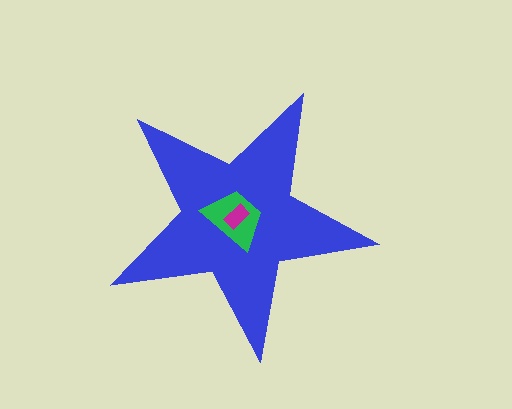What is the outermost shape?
The blue star.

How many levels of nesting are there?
3.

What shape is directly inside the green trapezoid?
The magenta rectangle.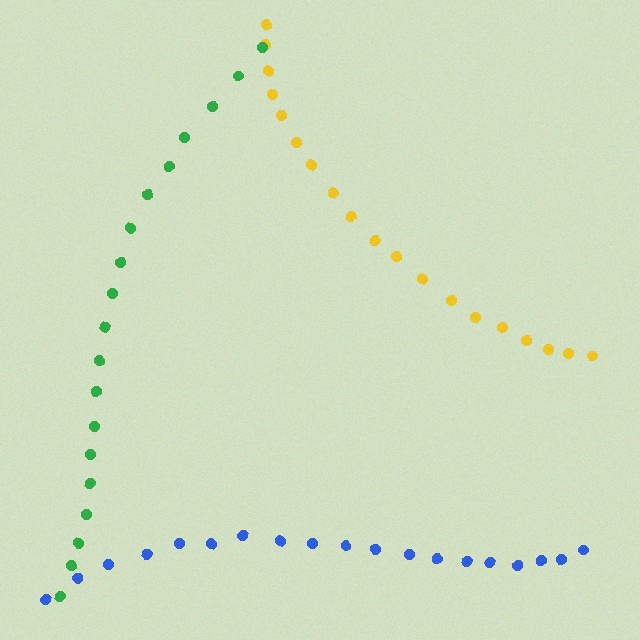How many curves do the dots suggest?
There are 3 distinct paths.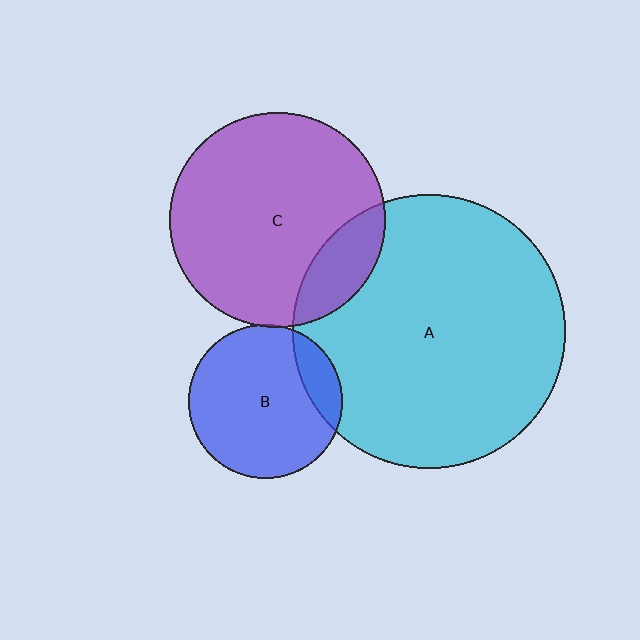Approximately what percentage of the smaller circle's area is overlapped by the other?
Approximately 15%.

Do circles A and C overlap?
Yes.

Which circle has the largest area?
Circle A (cyan).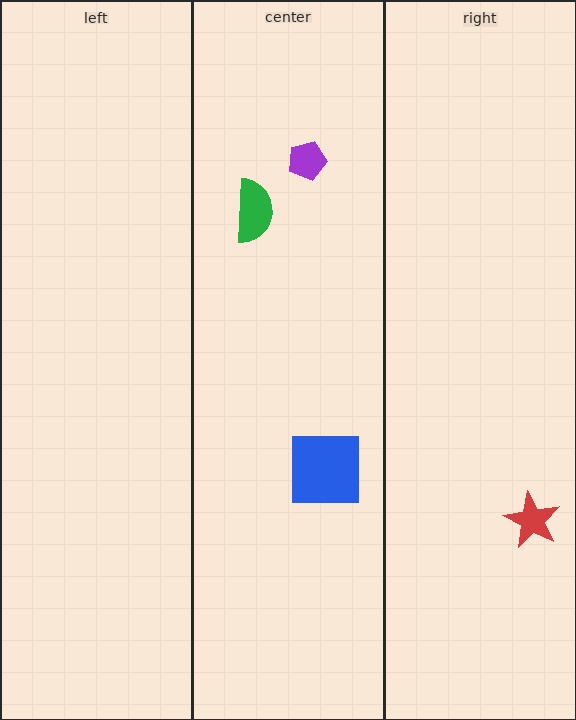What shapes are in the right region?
The red star.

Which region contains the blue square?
The center region.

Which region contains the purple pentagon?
The center region.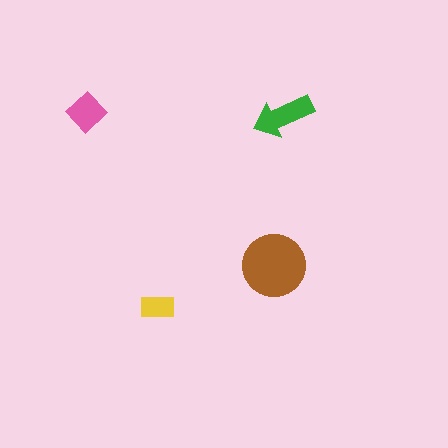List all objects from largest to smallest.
The brown circle, the green arrow, the pink diamond, the yellow rectangle.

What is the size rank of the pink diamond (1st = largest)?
3rd.